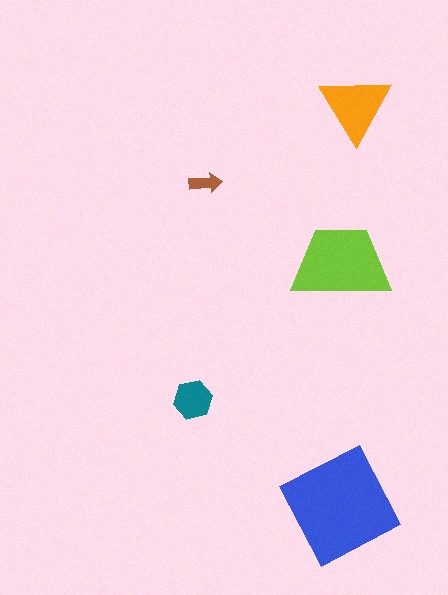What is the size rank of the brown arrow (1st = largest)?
5th.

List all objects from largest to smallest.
The blue diamond, the lime trapezoid, the orange triangle, the teal hexagon, the brown arrow.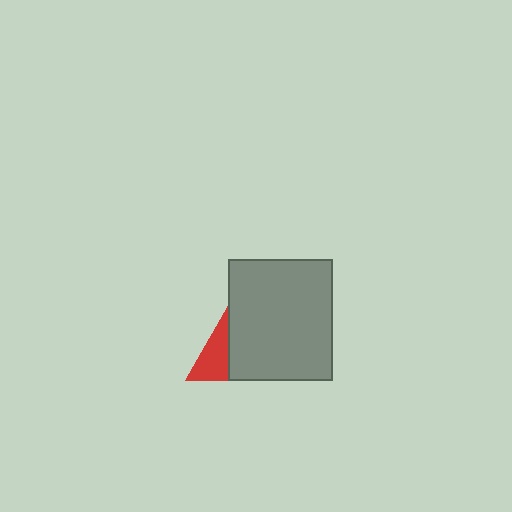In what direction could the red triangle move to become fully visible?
The red triangle could move left. That would shift it out from behind the gray rectangle entirely.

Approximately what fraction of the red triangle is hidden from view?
Roughly 66% of the red triangle is hidden behind the gray rectangle.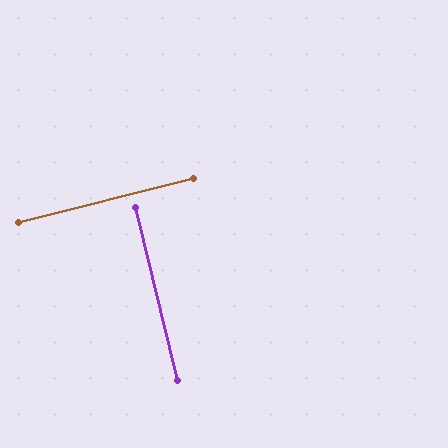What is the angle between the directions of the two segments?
Approximately 89 degrees.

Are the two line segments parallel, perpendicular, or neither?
Perpendicular — they meet at approximately 89°.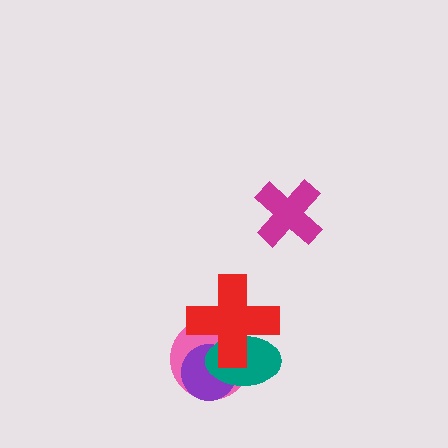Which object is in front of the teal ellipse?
The red cross is in front of the teal ellipse.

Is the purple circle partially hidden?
Yes, it is partially covered by another shape.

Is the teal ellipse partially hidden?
Yes, it is partially covered by another shape.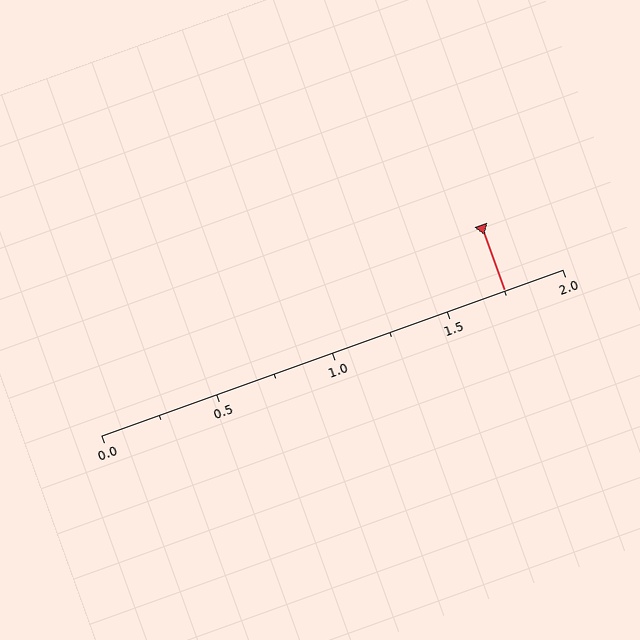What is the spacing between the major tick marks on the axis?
The major ticks are spaced 0.5 apart.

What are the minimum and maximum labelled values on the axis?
The axis runs from 0.0 to 2.0.